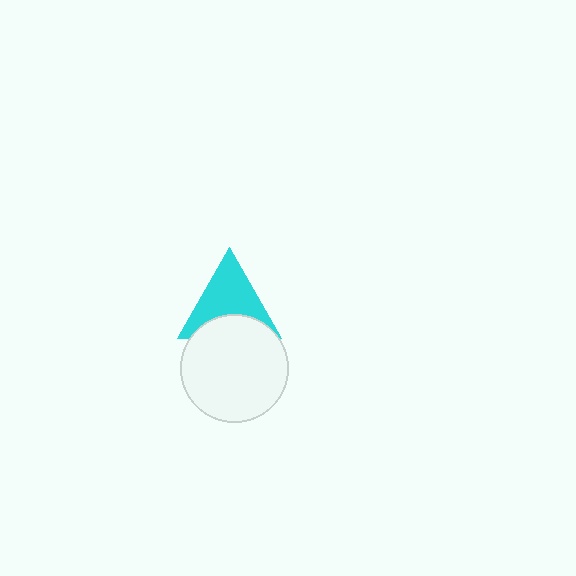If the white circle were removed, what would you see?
You would see the complete cyan triangle.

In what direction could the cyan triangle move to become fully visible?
The cyan triangle could move up. That would shift it out from behind the white circle entirely.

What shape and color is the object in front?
The object in front is a white circle.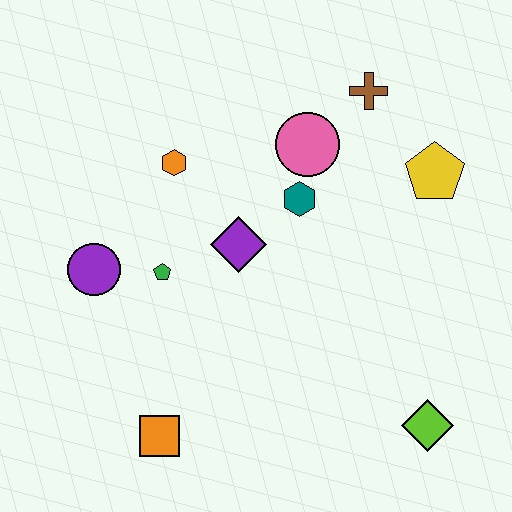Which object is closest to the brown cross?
The pink circle is closest to the brown cross.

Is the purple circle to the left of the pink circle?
Yes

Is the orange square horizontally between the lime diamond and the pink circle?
No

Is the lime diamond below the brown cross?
Yes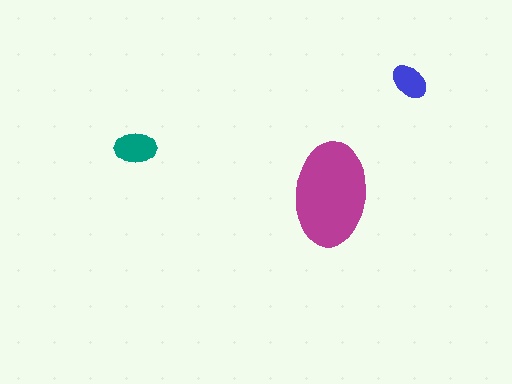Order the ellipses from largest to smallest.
the magenta one, the teal one, the blue one.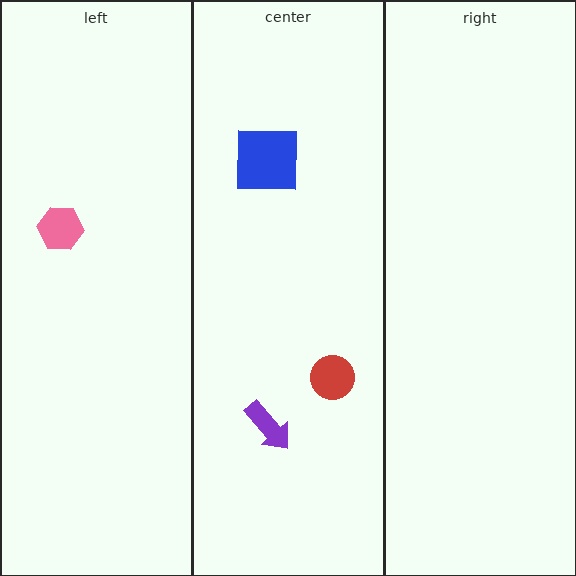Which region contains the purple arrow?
The center region.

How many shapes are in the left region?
1.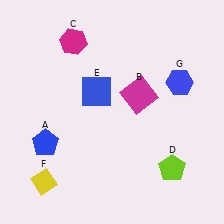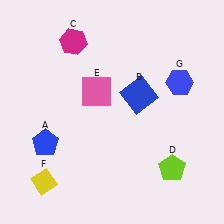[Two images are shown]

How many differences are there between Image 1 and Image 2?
There are 2 differences between the two images.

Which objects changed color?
B changed from magenta to blue. E changed from blue to pink.